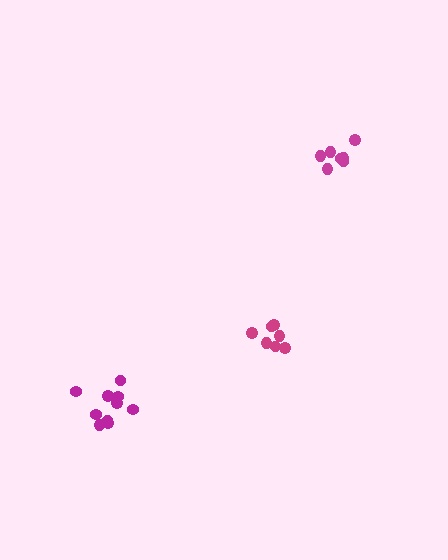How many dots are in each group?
Group 1: 7 dots, Group 2: 7 dots, Group 3: 10 dots (24 total).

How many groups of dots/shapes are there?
There are 3 groups.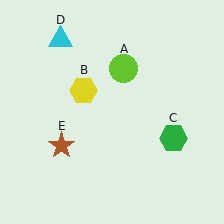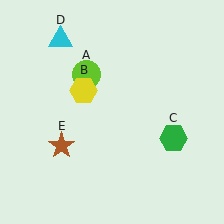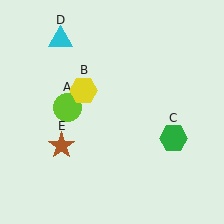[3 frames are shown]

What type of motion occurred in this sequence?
The lime circle (object A) rotated counterclockwise around the center of the scene.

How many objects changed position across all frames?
1 object changed position: lime circle (object A).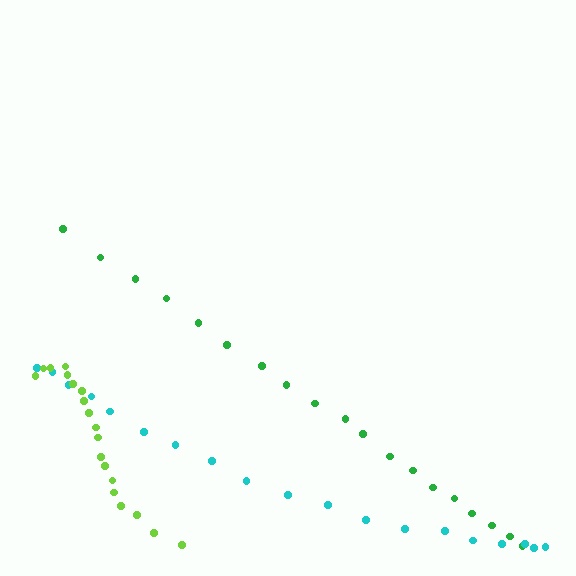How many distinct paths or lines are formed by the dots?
There are 3 distinct paths.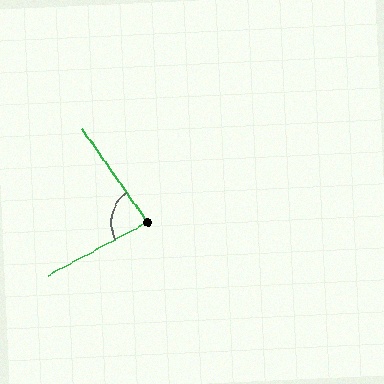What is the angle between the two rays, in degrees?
Approximately 83 degrees.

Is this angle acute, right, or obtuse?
It is acute.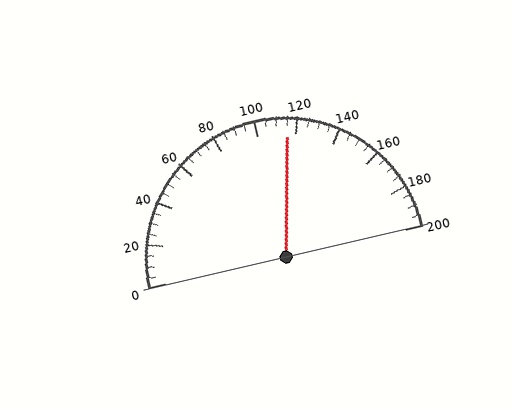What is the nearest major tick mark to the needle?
The nearest major tick mark is 120.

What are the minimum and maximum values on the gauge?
The gauge ranges from 0 to 200.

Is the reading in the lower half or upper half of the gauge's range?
The reading is in the upper half of the range (0 to 200).